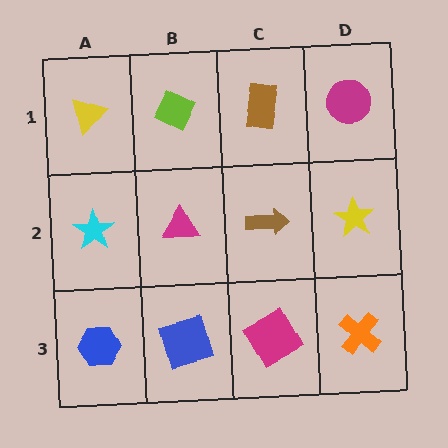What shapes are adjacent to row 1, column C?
A brown arrow (row 2, column C), a lime diamond (row 1, column B), a magenta circle (row 1, column D).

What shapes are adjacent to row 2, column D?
A magenta circle (row 1, column D), an orange cross (row 3, column D), a brown arrow (row 2, column C).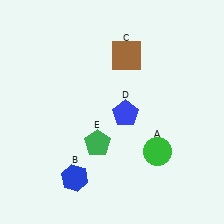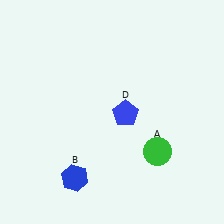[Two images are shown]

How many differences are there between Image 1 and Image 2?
There are 2 differences between the two images.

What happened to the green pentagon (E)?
The green pentagon (E) was removed in Image 2. It was in the bottom-left area of Image 1.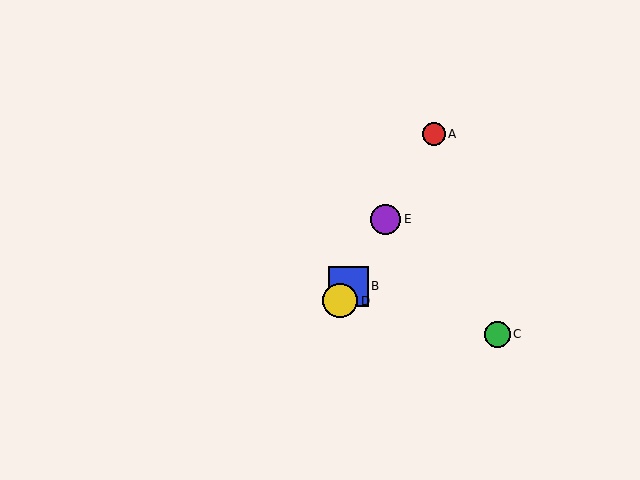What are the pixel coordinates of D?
Object D is at (340, 301).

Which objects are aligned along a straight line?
Objects A, B, D, E are aligned along a straight line.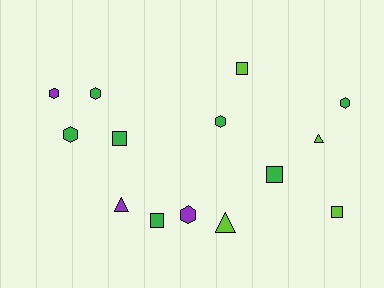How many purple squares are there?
There are no purple squares.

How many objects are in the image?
There are 14 objects.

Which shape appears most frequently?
Hexagon, with 6 objects.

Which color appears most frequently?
Green, with 7 objects.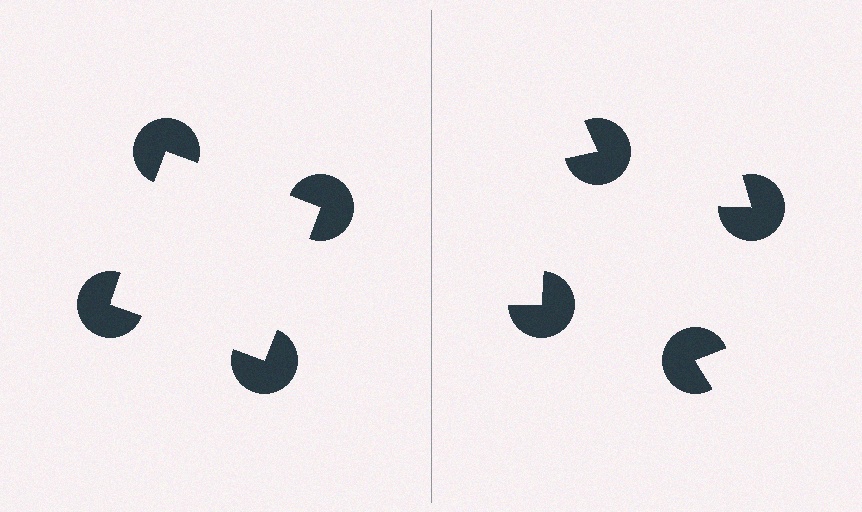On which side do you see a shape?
An illusory square appears on the left side. On the right side the wedge cuts are rotated, so no coherent shape forms.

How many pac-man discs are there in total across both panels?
8 — 4 on each side.